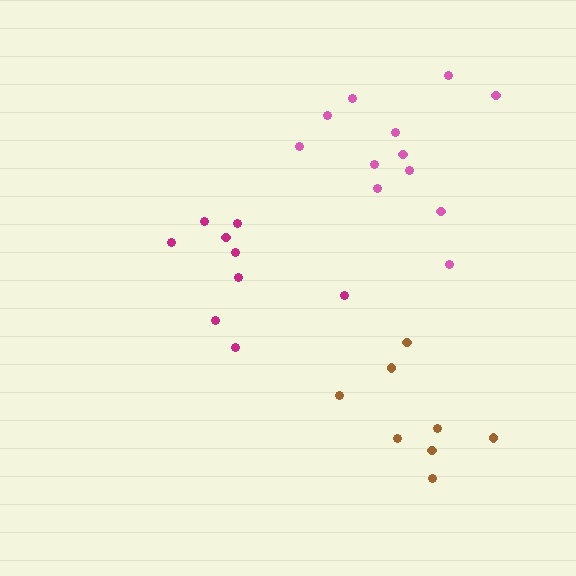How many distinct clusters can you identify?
There are 3 distinct clusters.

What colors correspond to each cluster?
The clusters are colored: magenta, pink, brown.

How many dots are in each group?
Group 1: 9 dots, Group 2: 12 dots, Group 3: 8 dots (29 total).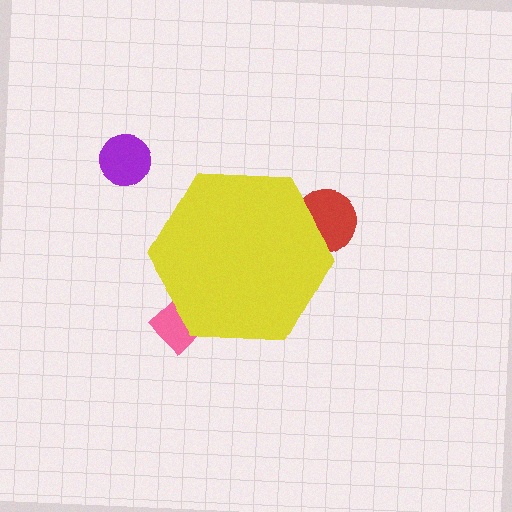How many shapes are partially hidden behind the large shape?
2 shapes are partially hidden.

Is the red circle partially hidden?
Yes, the red circle is partially hidden behind the yellow hexagon.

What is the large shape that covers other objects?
A yellow hexagon.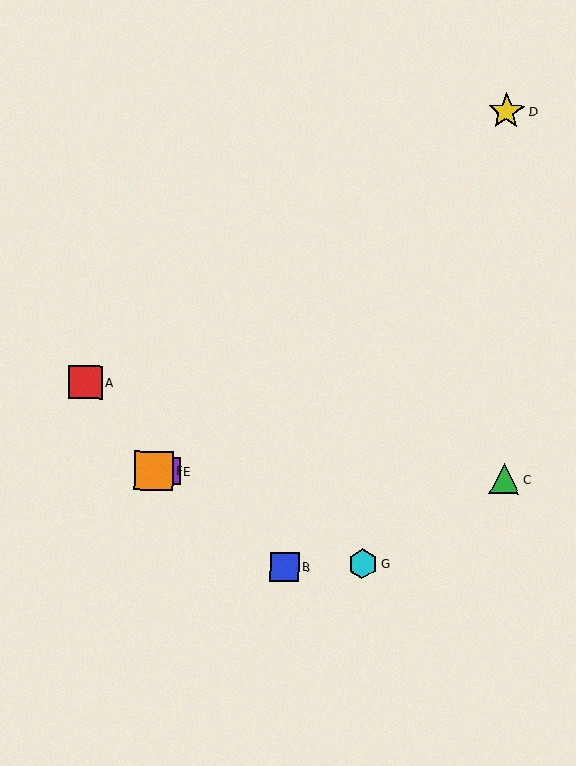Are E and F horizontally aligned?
Yes, both are at y≈471.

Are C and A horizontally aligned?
No, C is at y≈479 and A is at y≈382.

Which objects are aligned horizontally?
Objects C, E, F are aligned horizontally.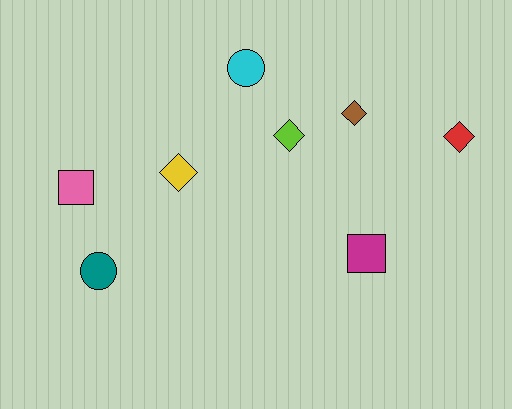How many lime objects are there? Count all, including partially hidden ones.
There is 1 lime object.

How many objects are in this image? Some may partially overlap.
There are 8 objects.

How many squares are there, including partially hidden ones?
There are 2 squares.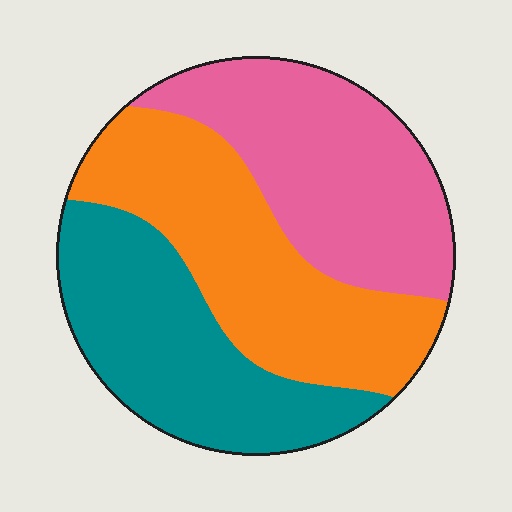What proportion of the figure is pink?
Pink covers about 35% of the figure.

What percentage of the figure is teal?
Teal takes up about one third (1/3) of the figure.